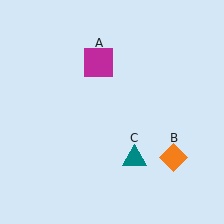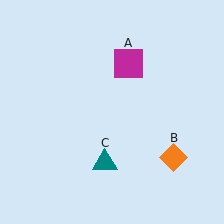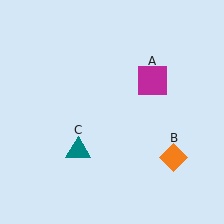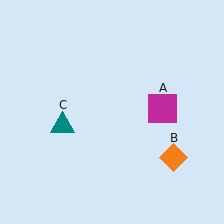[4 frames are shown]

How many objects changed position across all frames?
2 objects changed position: magenta square (object A), teal triangle (object C).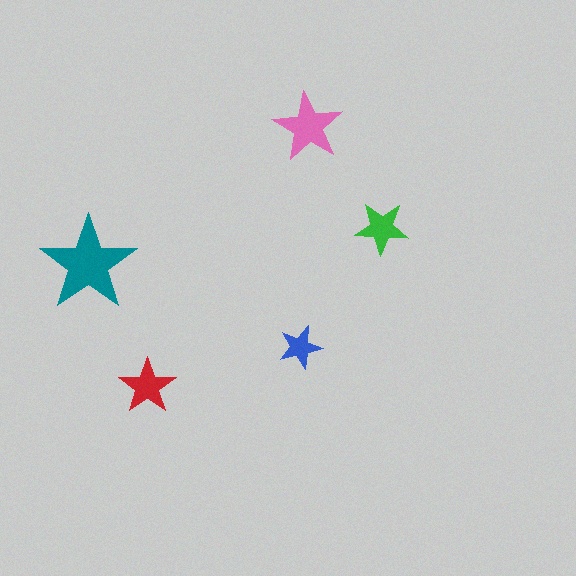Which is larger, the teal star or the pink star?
The teal one.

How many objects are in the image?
There are 5 objects in the image.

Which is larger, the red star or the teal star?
The teal one.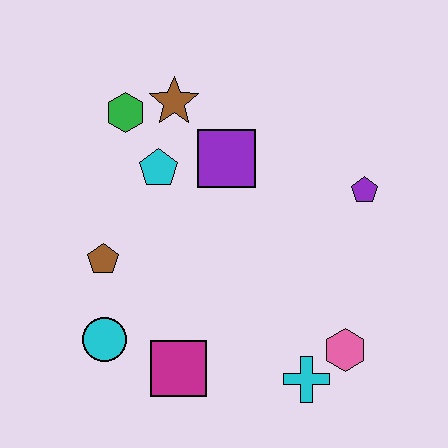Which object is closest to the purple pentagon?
The purple square is closest to the purple pentagon.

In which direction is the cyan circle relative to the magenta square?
The cyan circle is to the left of the magenta square.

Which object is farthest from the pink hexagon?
The green hexagon is farthest from the pink hexagon.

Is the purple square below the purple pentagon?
No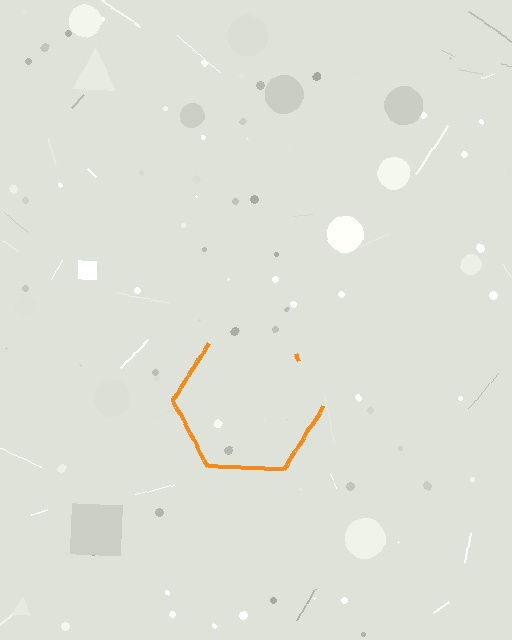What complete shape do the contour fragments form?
The contour fragments form a hexagon.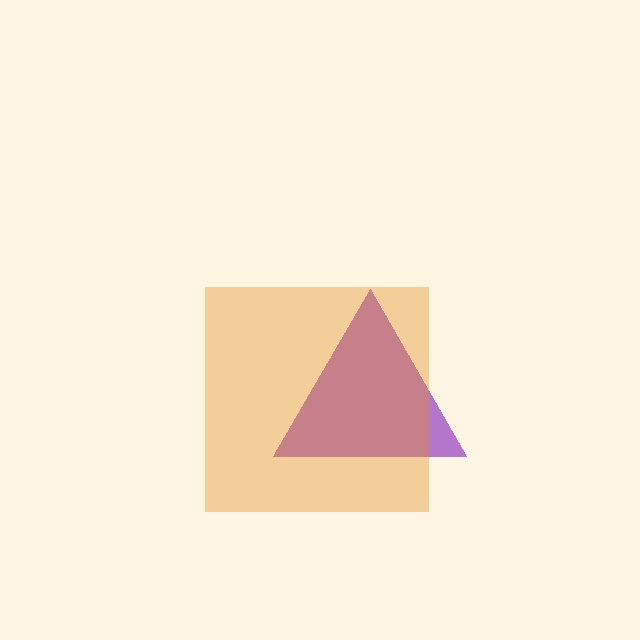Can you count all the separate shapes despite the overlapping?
Yes, there are 2 separate shapes.